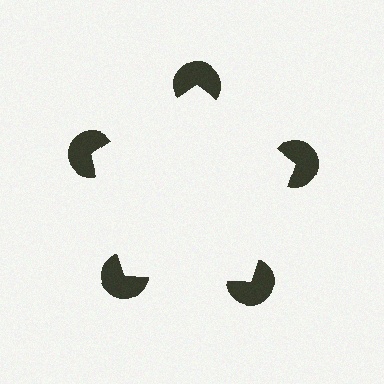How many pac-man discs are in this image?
There are 5 — one at each vertex of the illusory pentagon.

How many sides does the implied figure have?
5 sides.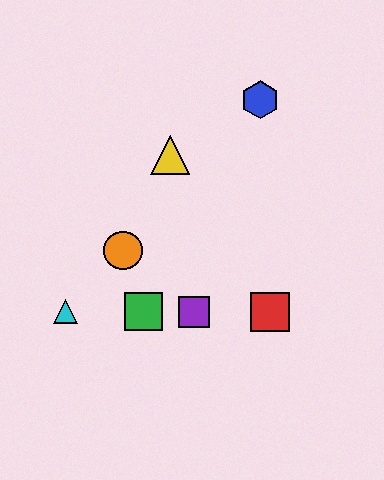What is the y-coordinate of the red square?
The red square is at y≈312.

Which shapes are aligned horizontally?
The red square, the green square, the purple square, the cyan triangle are aligned horizontally.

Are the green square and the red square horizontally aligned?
Yes, both are at y≈312.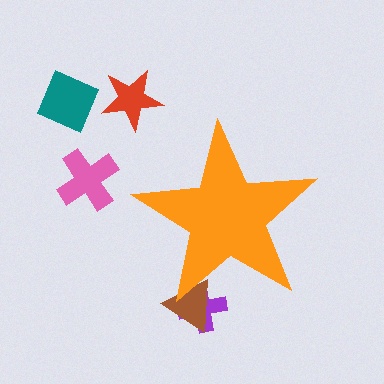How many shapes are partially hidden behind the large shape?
2 shapes are partially hidden.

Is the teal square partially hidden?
No, the teal square is fully visible.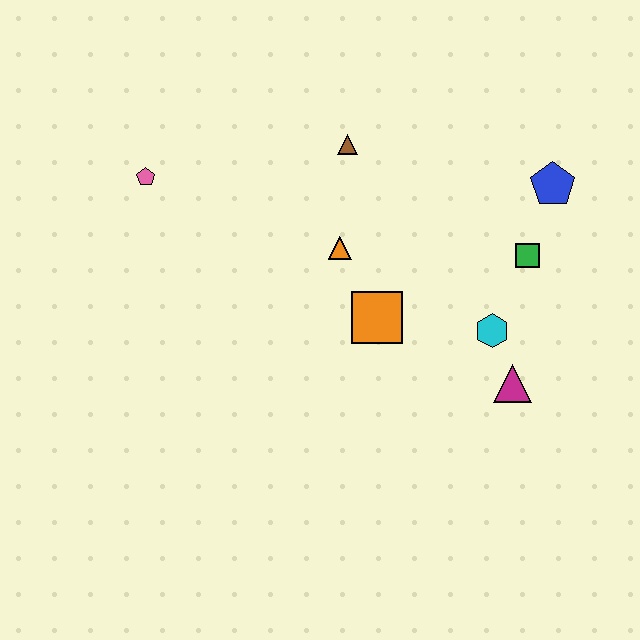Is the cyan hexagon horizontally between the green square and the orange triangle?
Yes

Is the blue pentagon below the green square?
No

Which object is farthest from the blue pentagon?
The pink pentagon is farthest from the blue pentagon.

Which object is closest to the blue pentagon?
The green square is closest to the blue pentagon.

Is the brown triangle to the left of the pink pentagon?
No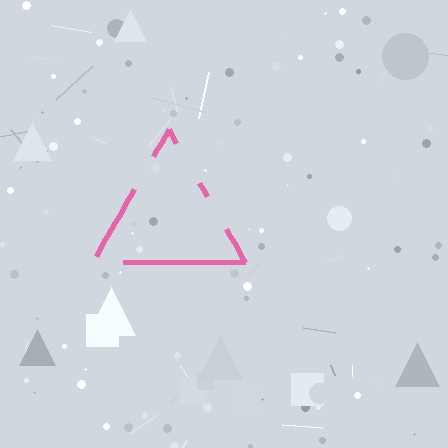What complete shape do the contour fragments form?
The contour fragments form a triangle.